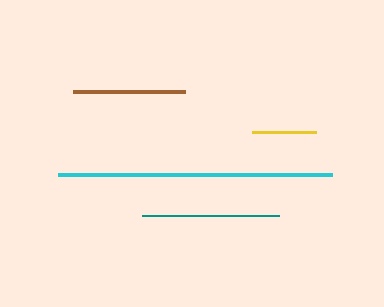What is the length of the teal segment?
The teal segment is approximately 136 pixels long.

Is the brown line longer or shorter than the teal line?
The teal line is longer than the brown line.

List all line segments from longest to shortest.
From longest to shortest: cyan, teal, brown, yellow.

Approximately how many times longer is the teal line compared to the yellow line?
The teal line is approximately 2.1 times the length of the yellow line.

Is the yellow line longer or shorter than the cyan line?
The cyan line is longer than the yellow line.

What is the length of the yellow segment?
The yellow segment is approximately 64 pixels long.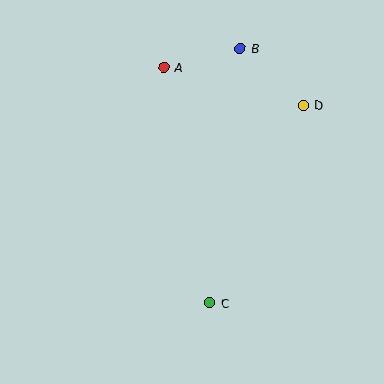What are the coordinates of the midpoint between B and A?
The midpoint between B and A is at (202, 58).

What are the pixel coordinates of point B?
Point B is at (240, 48).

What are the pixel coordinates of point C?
Point C is at (210, 303).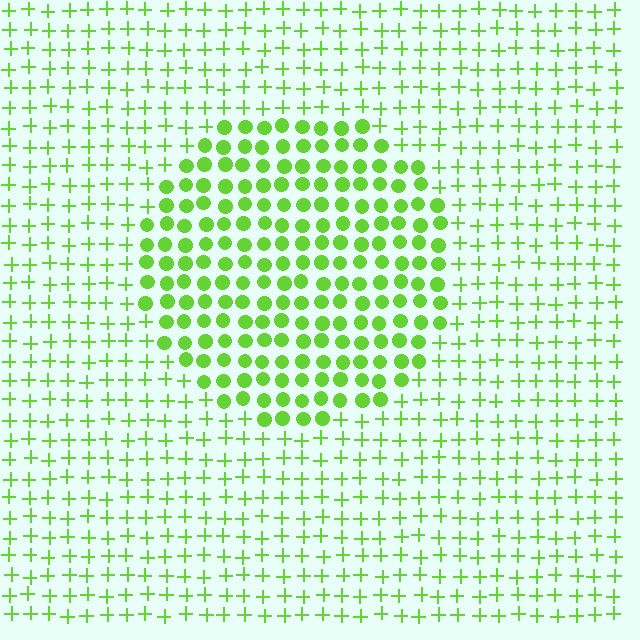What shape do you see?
I see a circle.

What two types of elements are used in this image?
The image uses circles inside the circle region and plus signs outside it.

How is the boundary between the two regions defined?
The boundary is defined by a change in element shape: circles inside vs. plus signs outside. All elements share the same color and spacing.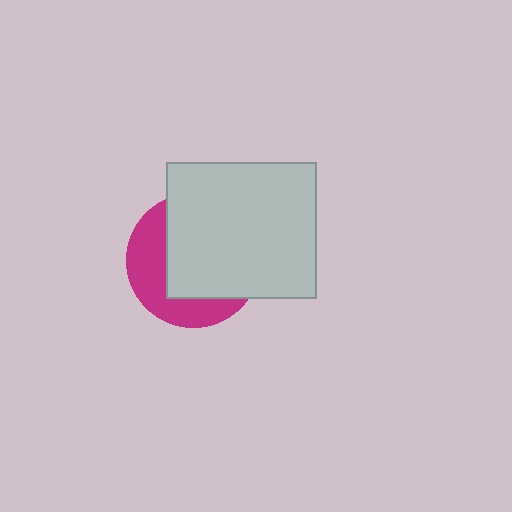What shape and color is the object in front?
The object in front is a light gray rectangle.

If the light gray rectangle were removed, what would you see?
You would see the complete magenta circle.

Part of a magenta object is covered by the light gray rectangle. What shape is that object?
It is a circle.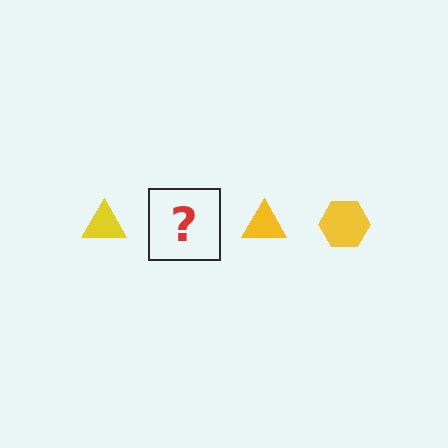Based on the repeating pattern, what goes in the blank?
The blank should be a yellow hexagon.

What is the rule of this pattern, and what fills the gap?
The rule is that the pattern cycles through triangle, hexagon shapes in yellow. The gap should be filled with a yellow hexagon.